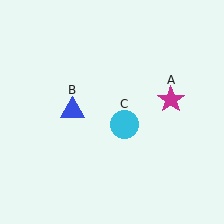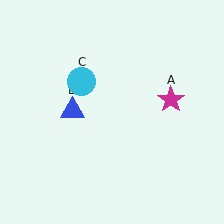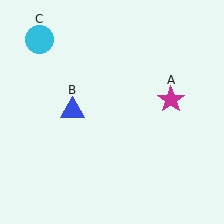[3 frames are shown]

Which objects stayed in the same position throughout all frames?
Magenta star (object A) and blue triangle (object B) remained stationary.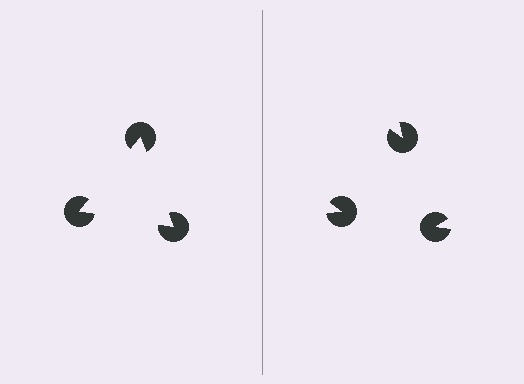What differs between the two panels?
The pac-man discs are positioned identically on both sides; only the wedge orientations differ. On the left they align to a triangle; on the right they are misaligned.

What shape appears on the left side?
An illusory triangle.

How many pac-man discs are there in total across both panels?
6 — 3 on each side.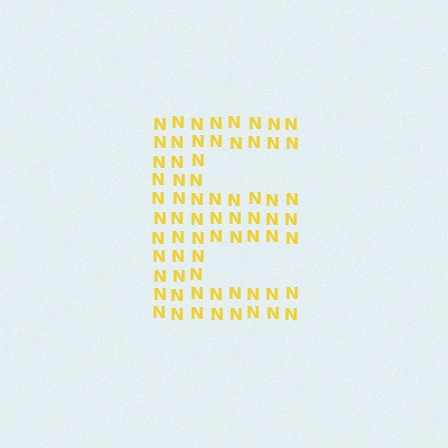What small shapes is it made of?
It is made of small letter N's.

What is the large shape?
The large shape is the letter E.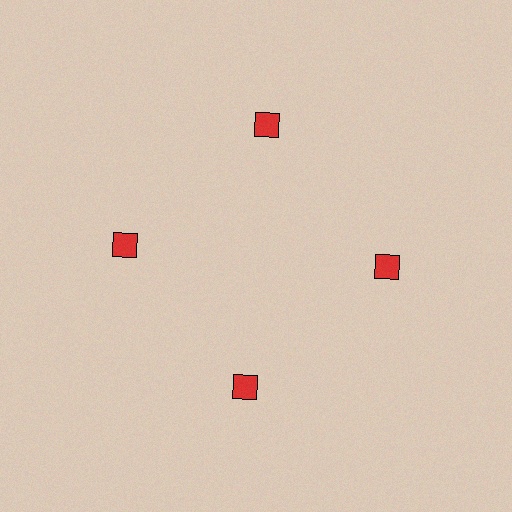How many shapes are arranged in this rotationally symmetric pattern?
There are 4 shapes, arranged in 4 groups of 1.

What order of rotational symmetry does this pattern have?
This pattern has 4-fold rotational symmetry.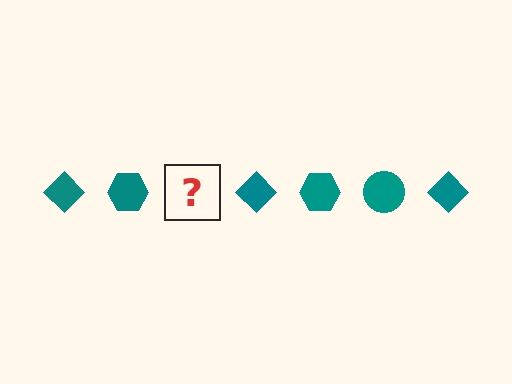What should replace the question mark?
The question mark should be replaced with a teal circle.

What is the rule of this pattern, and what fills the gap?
The rule is that the pattern cycles through diamond, hexagon, circle shapes in teal. The gap should be filled with a teal circle.